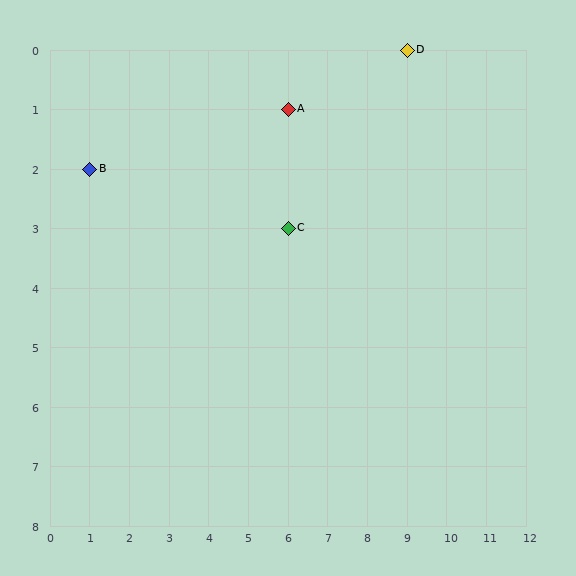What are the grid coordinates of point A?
Point A is at grid coordinates (6, 1).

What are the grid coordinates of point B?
Point B is at grid coordinates (1, 2).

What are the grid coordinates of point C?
Point C is at grid coordinates (6, 3).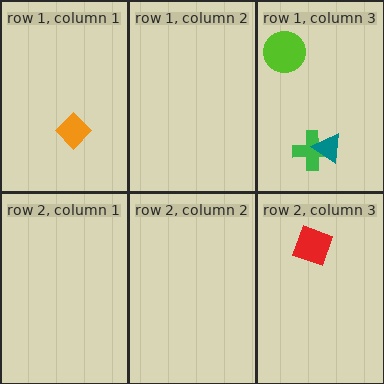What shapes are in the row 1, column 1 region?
The orange diamond.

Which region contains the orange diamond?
The row 1, column 1 region.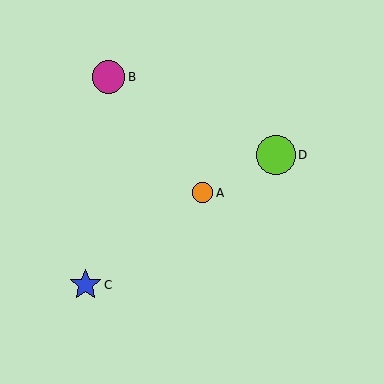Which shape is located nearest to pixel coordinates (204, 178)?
The orange circle (labeled A) at (203, 193) is nearest to that location.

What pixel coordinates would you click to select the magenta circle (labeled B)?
Click at (108, 77) to select the magenta circle B.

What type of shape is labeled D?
Shape D is a lime circle.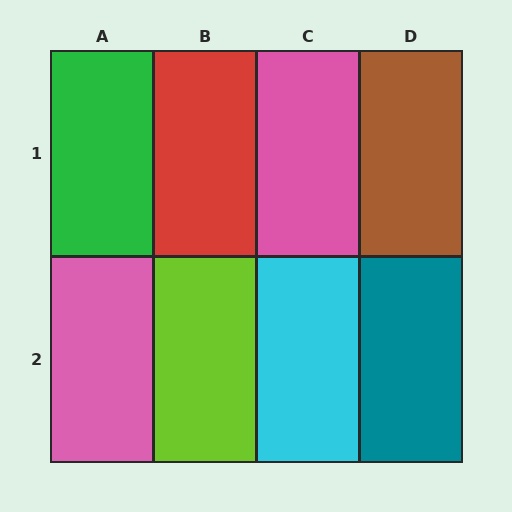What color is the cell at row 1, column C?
Pink.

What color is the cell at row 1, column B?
Red.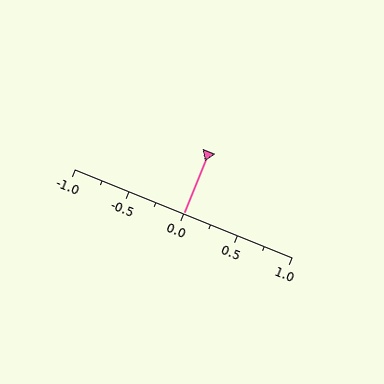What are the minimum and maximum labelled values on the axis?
The axis runs from -1.0 to 1.0.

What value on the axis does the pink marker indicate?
The marker indicates approximately 0.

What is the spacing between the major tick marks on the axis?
The major ticks are spaced 0.5 apart.